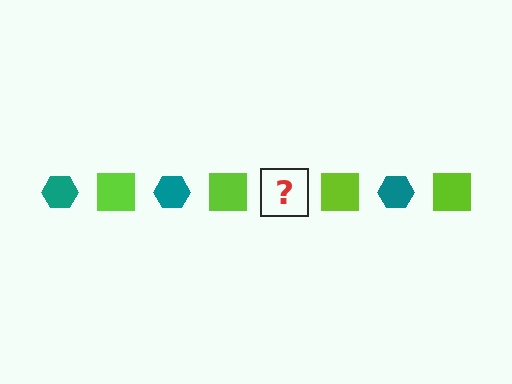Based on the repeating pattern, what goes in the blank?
The blank should be a teal hexagon.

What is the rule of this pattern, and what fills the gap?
The rule is that the pattern alternates between teal hexagon and lime square. The gap should be filled with a teal hexagon.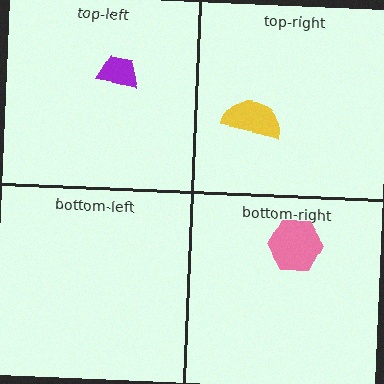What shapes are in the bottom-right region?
The pink hexagon.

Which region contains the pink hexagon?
The bottom-right region.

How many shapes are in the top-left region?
1.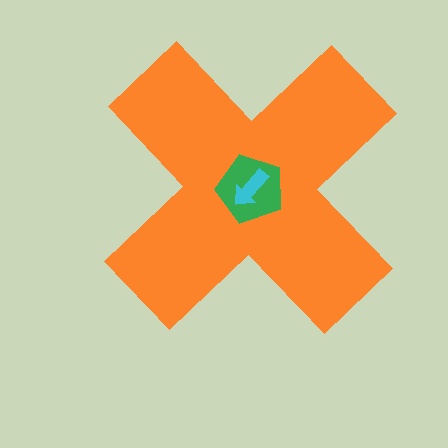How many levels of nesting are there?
3.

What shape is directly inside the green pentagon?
The cyan arrow.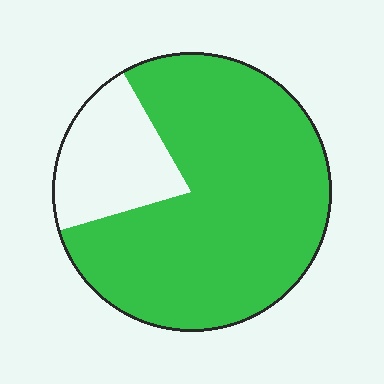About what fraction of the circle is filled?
About four fifths (4/5).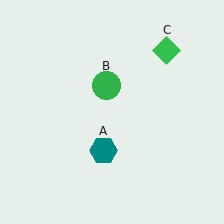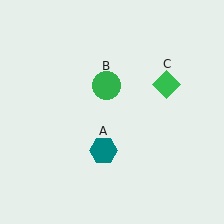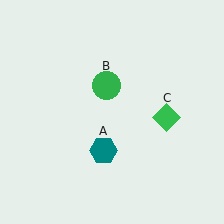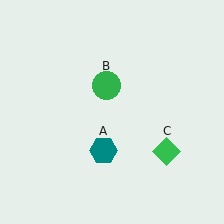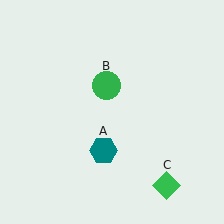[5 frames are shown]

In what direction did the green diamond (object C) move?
The green diamond (object C) moved down.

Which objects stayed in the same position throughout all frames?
Teal hexagon (object A) and green circle (object B) remained stationary.